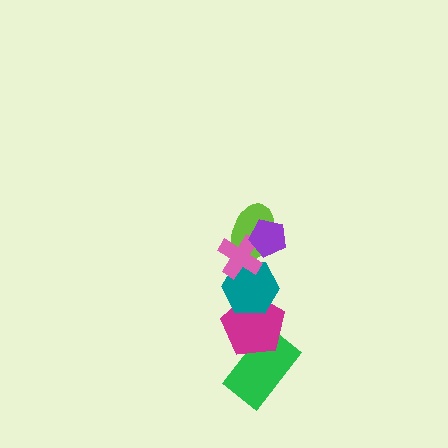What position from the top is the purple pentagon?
The purple pentagon is 1st from the top.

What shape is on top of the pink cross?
The purple pentagon is on top of the pink cross.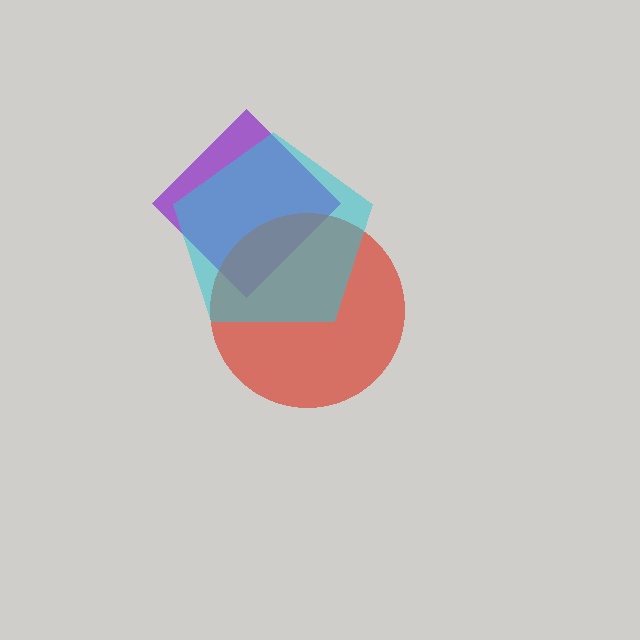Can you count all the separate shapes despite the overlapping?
Yes, there are 3 separate shapes.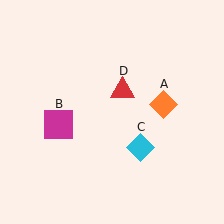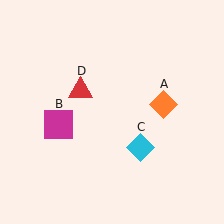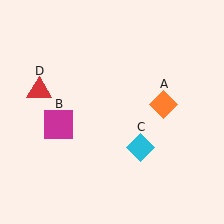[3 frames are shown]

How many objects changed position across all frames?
1 object changed position: red triangle (object D).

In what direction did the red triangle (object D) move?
The red triangle (object D) moved left.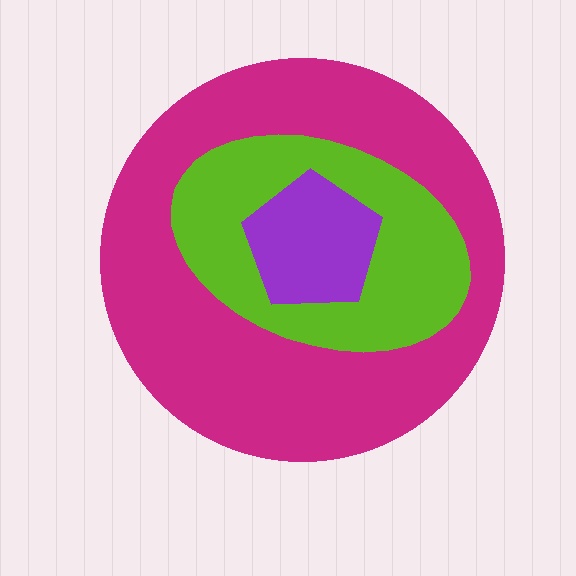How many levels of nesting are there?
3.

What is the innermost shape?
The purple pentagon.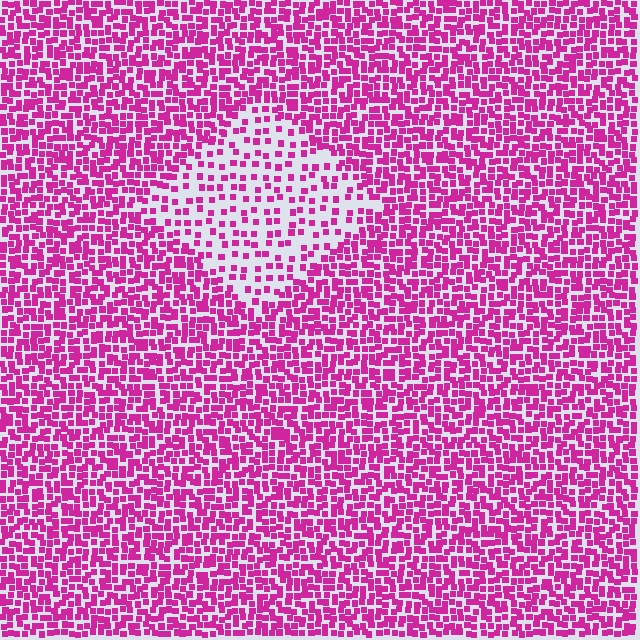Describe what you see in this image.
The image contains small magenta elements arranged at two different densities. A diamond-shaped region is visible where the elements are less densely packed than the surrounding area.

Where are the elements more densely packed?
The elements are more densely packed outside the diamond boundary.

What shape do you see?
I see a diamond.